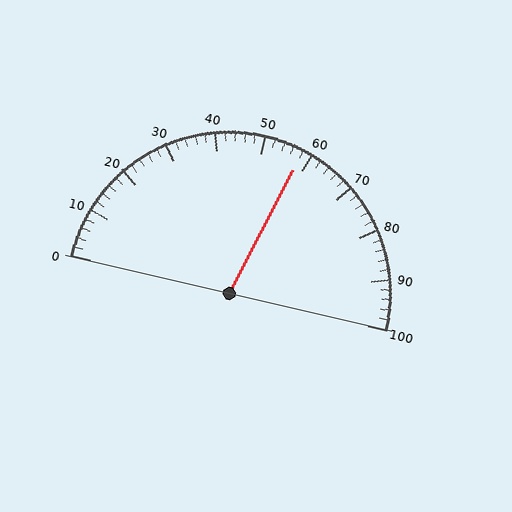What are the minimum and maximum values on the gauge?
The gauge ranges from 0 to 100.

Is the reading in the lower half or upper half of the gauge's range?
The reading is in the upper half of the range (0 to 100).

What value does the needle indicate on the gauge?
The needle indicates approximately 58.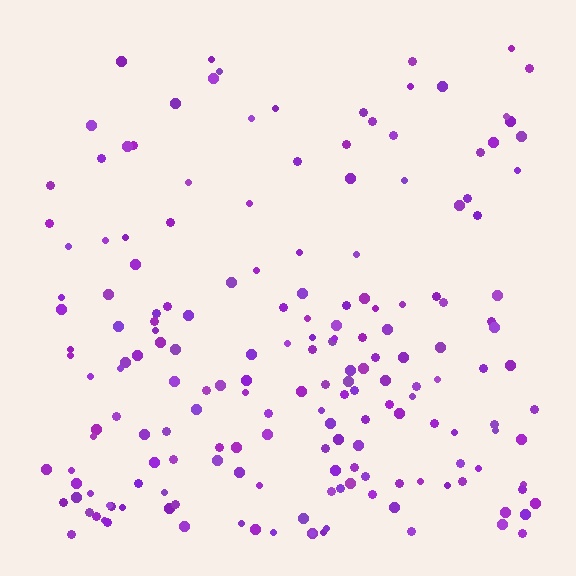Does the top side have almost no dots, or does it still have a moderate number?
Still a moderate number, just noticeably fewer than the bottom.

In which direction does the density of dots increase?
From top to bottom, with the bottom side densest.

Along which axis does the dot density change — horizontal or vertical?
Vertical.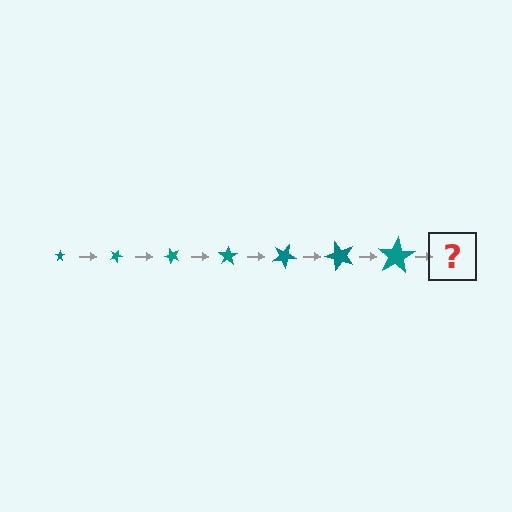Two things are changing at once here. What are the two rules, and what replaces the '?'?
The two rules are that the star grows larger each step and it rotates 25 degrees each step. The '?' should be a star, larger than the previous one and rotated 175 degrees from the start.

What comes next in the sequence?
The next element should be a star, larger than the previous one and rotated 175 degrees from the start.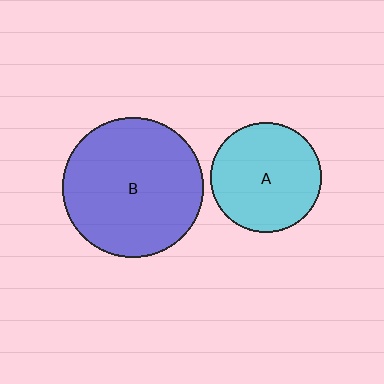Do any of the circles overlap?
No, none of the circles overlap.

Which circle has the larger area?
Circle B (blue).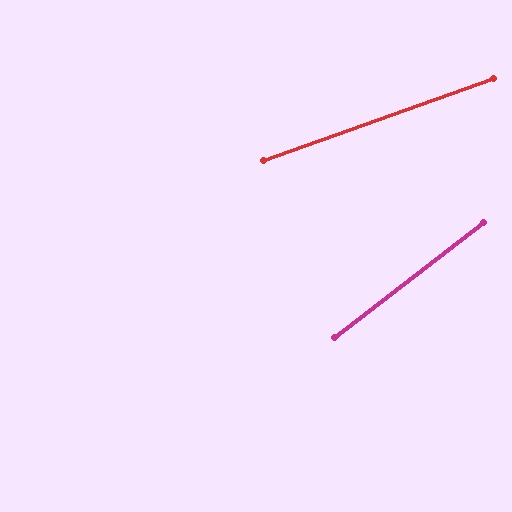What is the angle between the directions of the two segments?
Approximately 18 degrees.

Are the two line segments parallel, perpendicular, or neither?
Neither parallel nor perpendicular — they differ by about 18°.